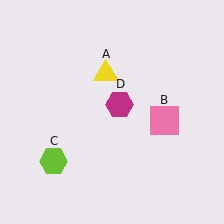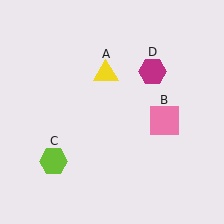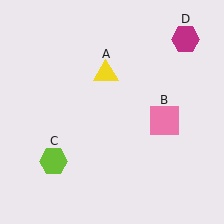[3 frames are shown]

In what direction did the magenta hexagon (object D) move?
The magenta hexagon (object D) moved up and to the right.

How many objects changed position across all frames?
1 object changed position: magenta hexagon (object D).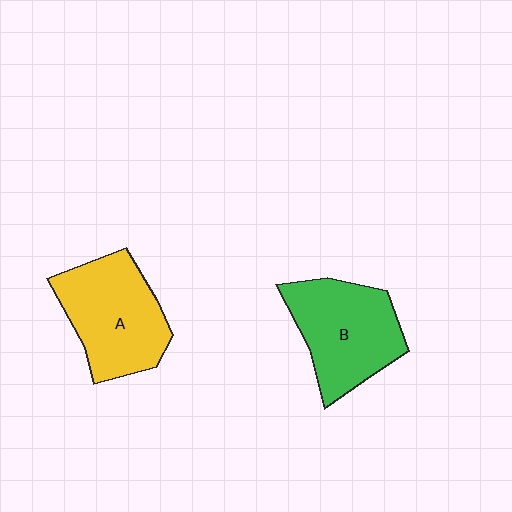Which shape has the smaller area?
Shape B (green).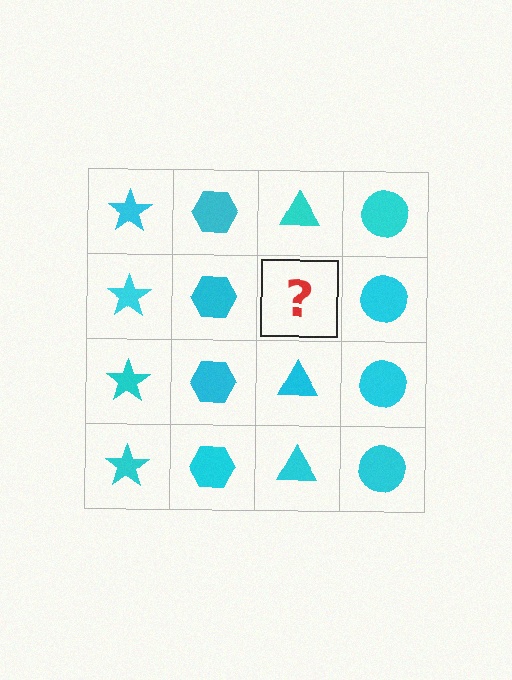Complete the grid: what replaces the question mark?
The question mark should be replaced with a cyan triangle.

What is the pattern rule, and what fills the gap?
The rule is that each column has a consistent shape. The gap should be filled with a cyan triangle.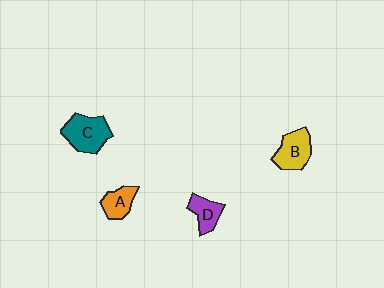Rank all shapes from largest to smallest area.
From largest to smallest: C (teal), B (yellow), A (orange), D (purple).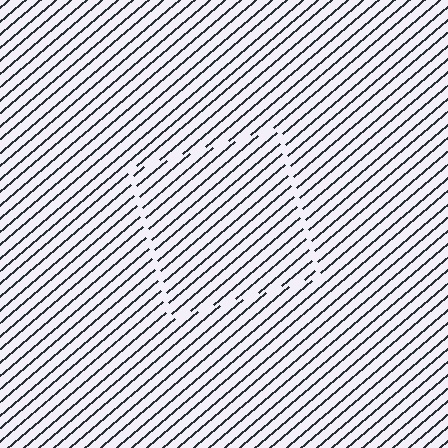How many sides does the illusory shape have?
4 sides — the line-ends trace a square.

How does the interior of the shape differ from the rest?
The interior of the shape contains the same grating, shifted by half a period — the contour is defined by the phase discontinuity where line-ends from the inner and outer gratings abut.